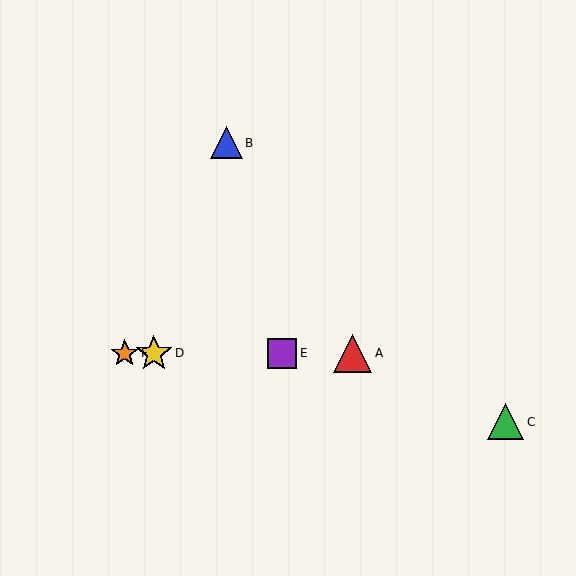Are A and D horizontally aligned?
Yes, both are at y≈354.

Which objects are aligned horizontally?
Objects A, D, E, F are aligned horizontally.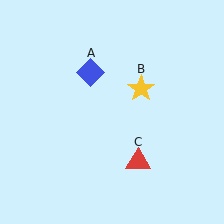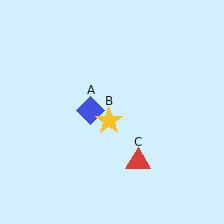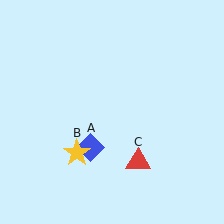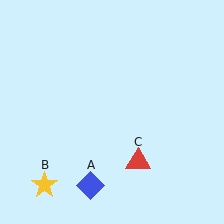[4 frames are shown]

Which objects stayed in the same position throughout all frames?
Red triangle (object C) remained stationary.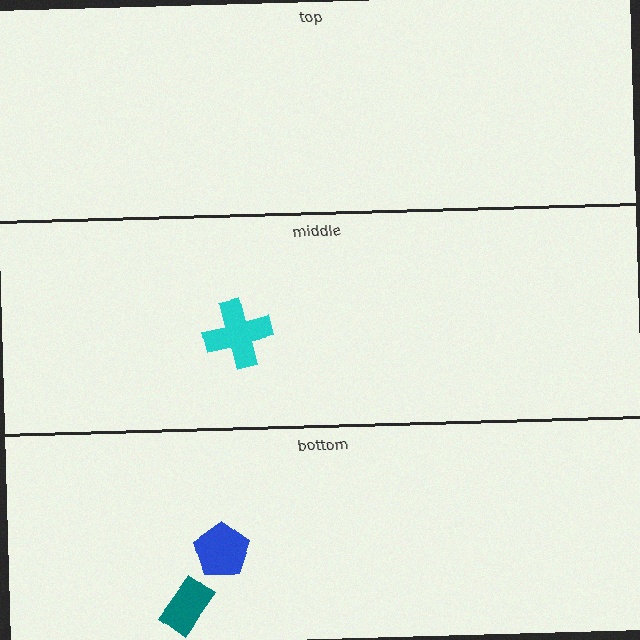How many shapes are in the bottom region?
2.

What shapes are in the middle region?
The cyan cross.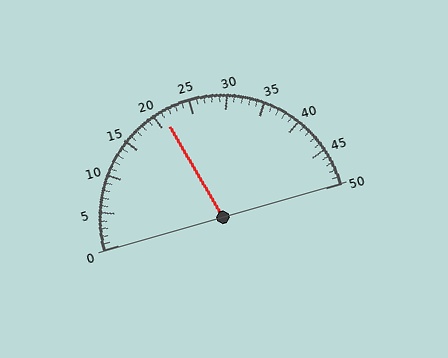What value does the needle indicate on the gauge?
The needle indicates approximately 21.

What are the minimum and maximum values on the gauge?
The gauge ranges from 0 to 50.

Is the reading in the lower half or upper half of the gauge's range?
The reading is in the lower half of the range (0 to 50).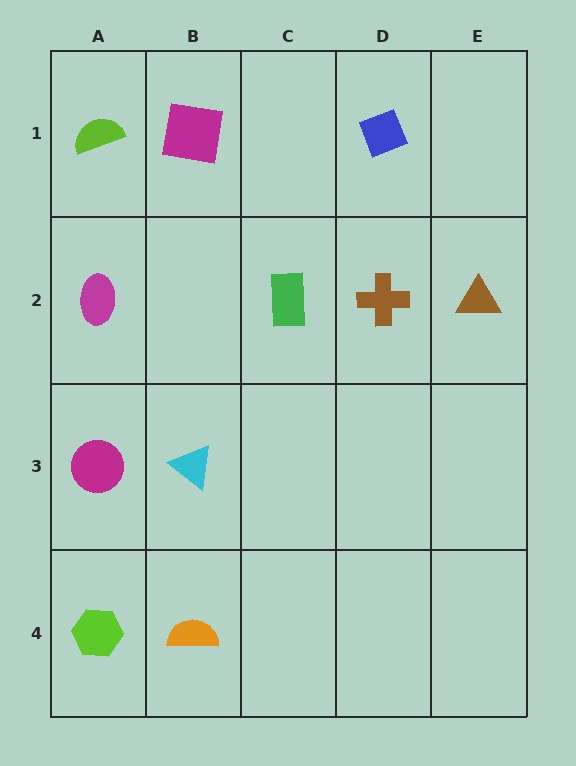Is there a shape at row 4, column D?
No, that cell is empty.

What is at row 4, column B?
An orange semicircle.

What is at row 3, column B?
A cyan triangle.